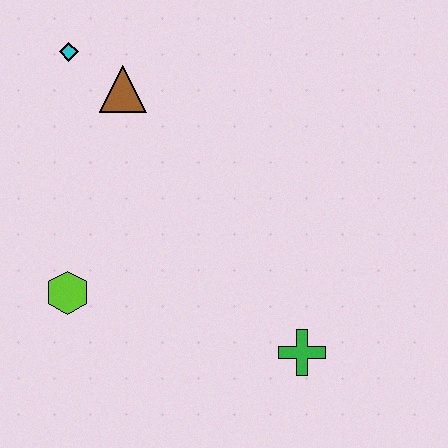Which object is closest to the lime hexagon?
The brown triangle is closest to the lime hexagon.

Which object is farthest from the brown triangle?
The green cross is farthest from the brown triangle.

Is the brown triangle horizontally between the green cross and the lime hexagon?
Yes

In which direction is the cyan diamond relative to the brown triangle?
The cyan diamond is to the left of the brown triangle.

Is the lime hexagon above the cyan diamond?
No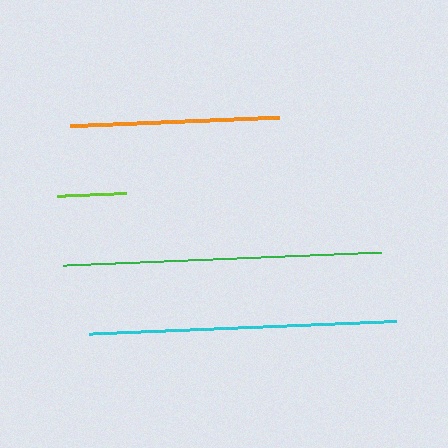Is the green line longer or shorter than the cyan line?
The green line is longer than the cyan line.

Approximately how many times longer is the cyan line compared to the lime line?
The cyan line is approximately 4.5 times the length of the lime line.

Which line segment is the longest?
The green line is the longest at approximately 319 pixels.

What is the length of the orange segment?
The orange segment is approximately 209 pixels long.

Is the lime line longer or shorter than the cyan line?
The cyan line is longer than the lime line.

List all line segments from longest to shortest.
From longest to shortest: green, cyan, orange, lime.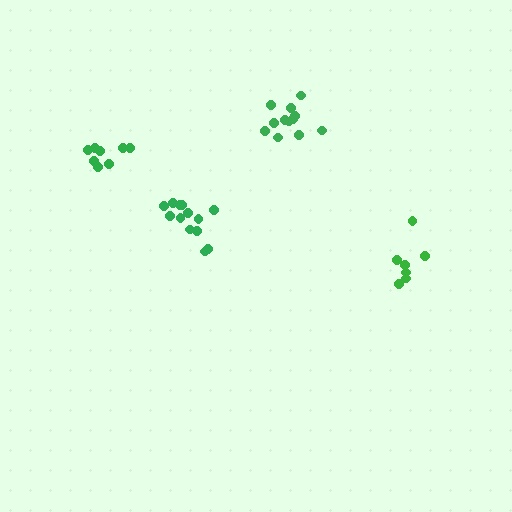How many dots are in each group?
Group 1: 13 dots, Group 2: 8 dots, Group 3: 7 dots, Group 4: 12 dots (40 total).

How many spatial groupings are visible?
There are 4 spatial groupings.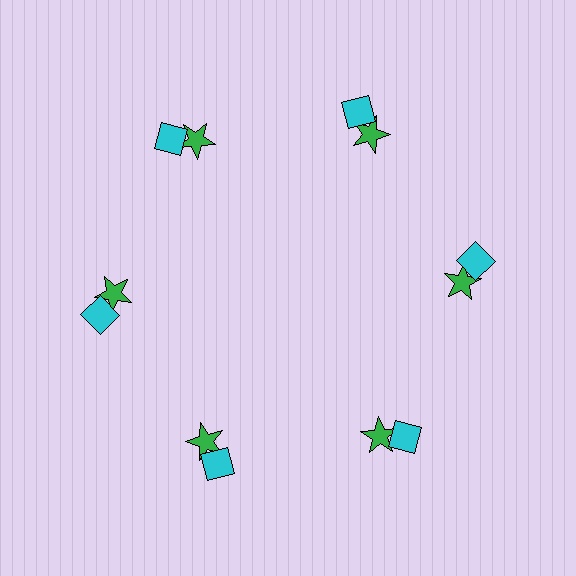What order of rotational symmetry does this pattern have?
This pattern has 6-fold rotational symmetry.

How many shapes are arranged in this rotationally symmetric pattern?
There are 12 shapes, arranged in 6 groups of 2.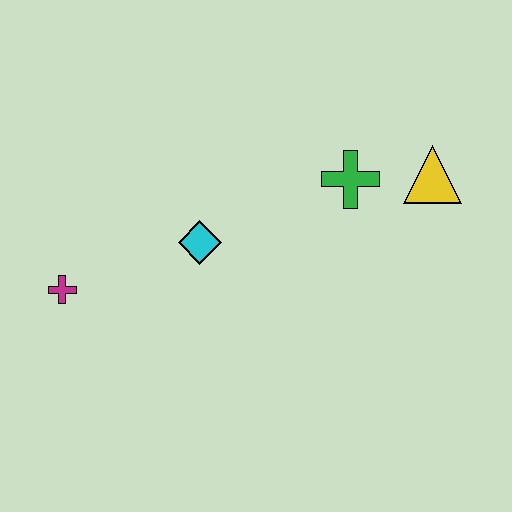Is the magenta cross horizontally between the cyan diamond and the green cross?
No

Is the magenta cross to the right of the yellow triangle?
No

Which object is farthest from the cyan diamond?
The yellow triangle is farthest from the cyan diamond.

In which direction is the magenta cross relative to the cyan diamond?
The magenta cross is to the left of the cyan diamond.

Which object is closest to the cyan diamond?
The magenta cross is closest to the cyan diamond.